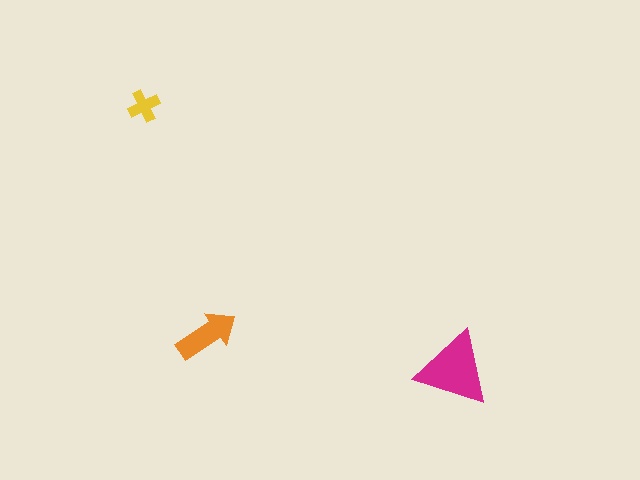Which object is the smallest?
The yellow cross.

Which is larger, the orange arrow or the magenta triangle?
The magenta triangle.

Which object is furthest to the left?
The yellow cross is leftmost.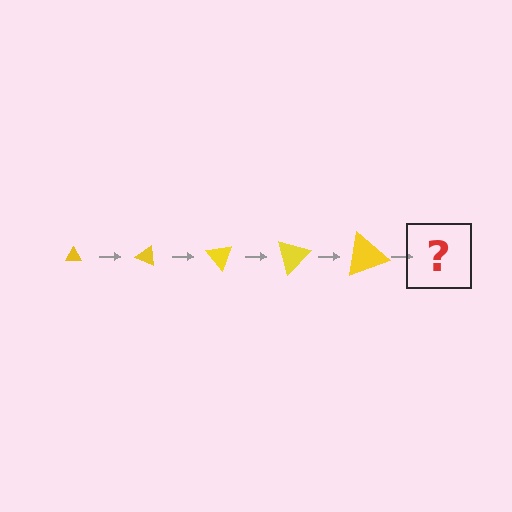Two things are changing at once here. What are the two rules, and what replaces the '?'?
The two rules are that the triangle grows larger each step and it rotates 25 degrees each step. The '?' should be a triangle, larger than the previous one and rotated 125 degrees from the start.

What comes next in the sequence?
The next element should be a triangle, larger than the previous one and rotated 125 degrees from the start.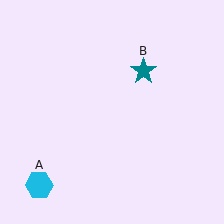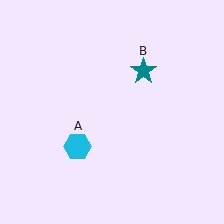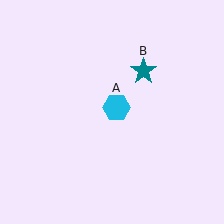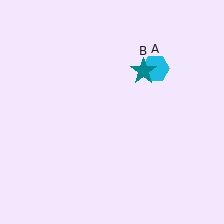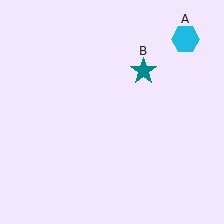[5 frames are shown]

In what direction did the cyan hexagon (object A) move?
The cyan hexagon (object A) moved up and to the right.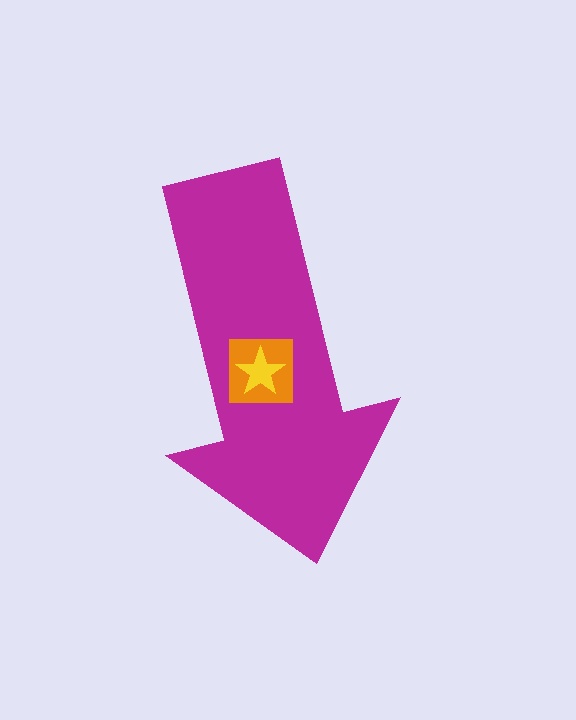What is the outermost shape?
The magenta arrow.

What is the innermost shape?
The yellow star.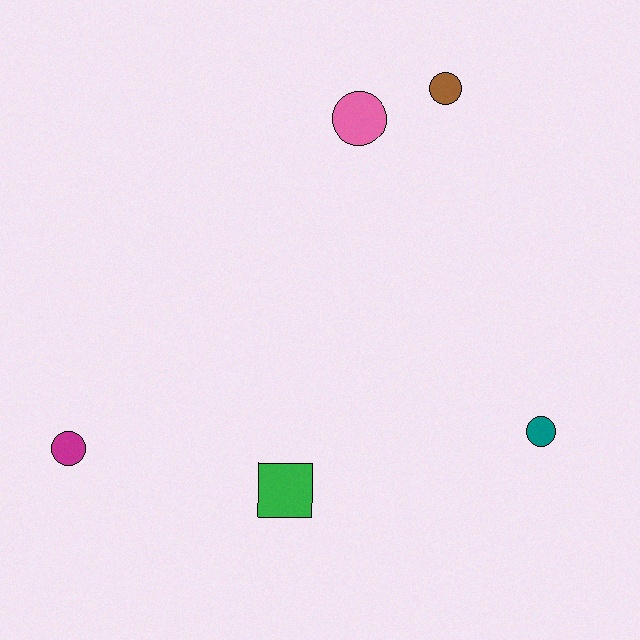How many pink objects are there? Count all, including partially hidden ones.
There is 1 pink object.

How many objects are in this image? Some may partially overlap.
There are 5 objects.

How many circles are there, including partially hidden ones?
There are 4 circles.